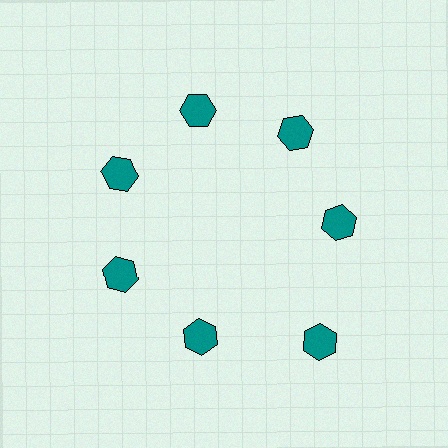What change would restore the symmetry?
The symmetry would be restored by moving it inward, back onto the ring so that all 7 hexagons sit at equal angles and equal distance from the center.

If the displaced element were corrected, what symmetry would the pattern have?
It would have 7-fold rotational symmetry — the pattern would map onto itself every 51 degrees.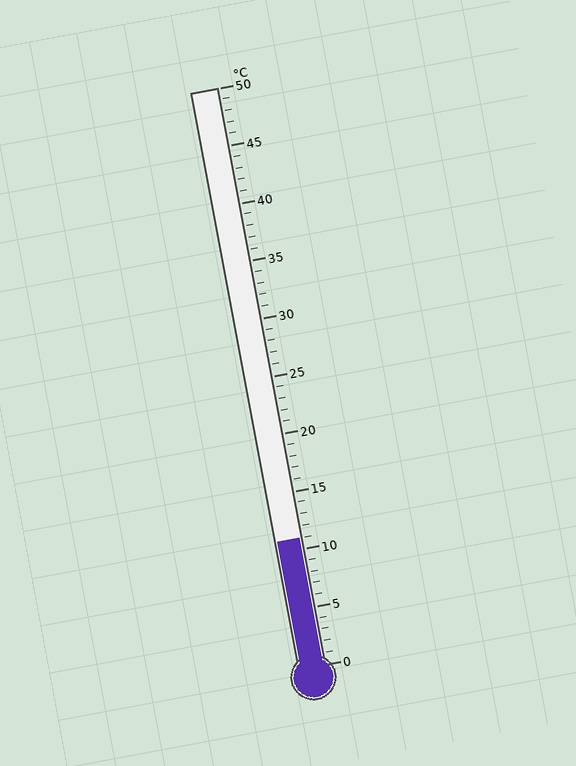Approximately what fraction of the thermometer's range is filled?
The thermometer is filled to approximately 20% of its range.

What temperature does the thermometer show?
The thermometer shows approximately 11°C.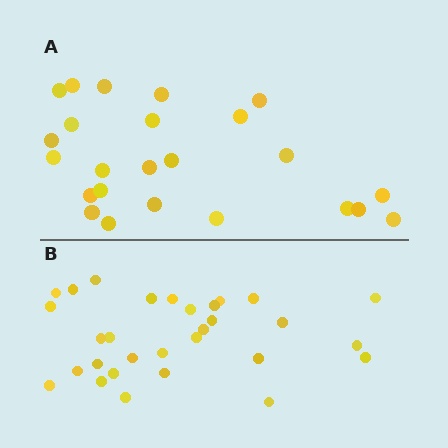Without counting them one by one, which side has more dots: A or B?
Region B (the bottom region) has more dots.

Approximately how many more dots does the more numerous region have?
Region B has about 6 more dots than region A.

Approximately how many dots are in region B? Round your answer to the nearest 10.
About 30 dots.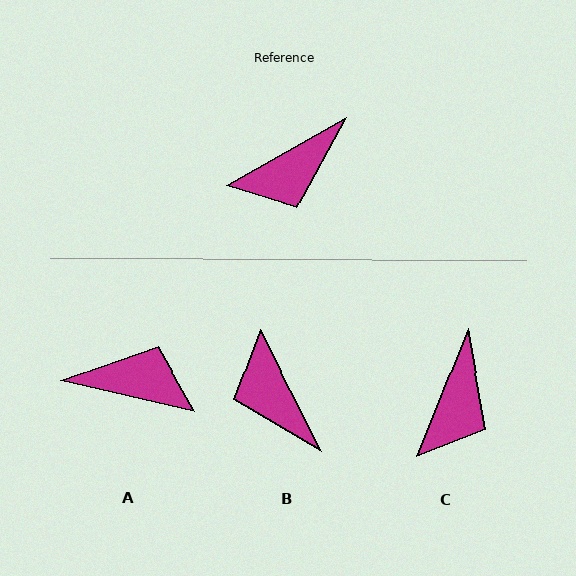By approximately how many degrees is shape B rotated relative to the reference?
Approximately 92 degrees clockwise.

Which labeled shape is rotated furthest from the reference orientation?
A, about 138 degrees away.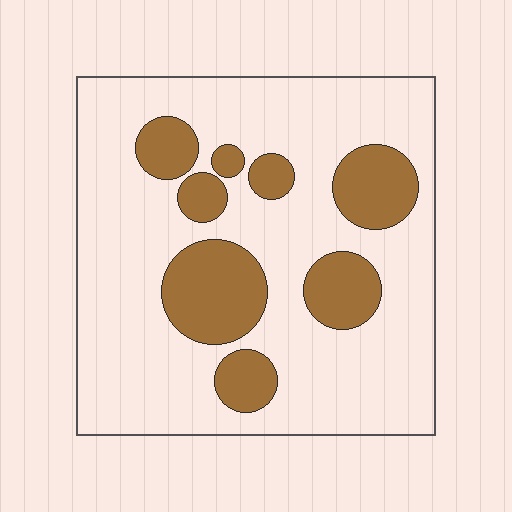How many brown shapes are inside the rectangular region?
8.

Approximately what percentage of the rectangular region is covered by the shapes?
Approximately 25%.